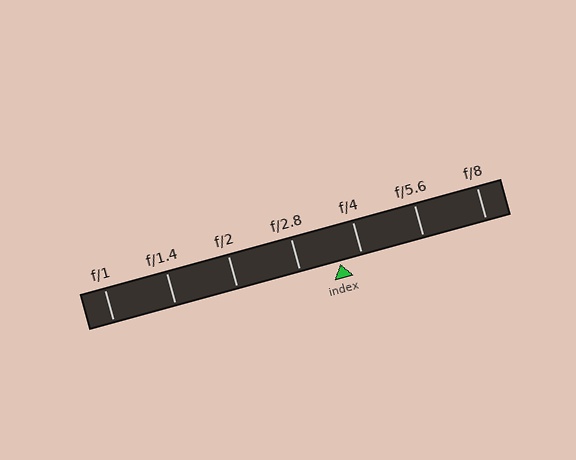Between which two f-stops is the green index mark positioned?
The index mark is between f/2.8 and f/4.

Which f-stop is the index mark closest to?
The index mark is closest to f/4.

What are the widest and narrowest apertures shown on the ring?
The widest aperture shown is f/1 and the narrowest is f/8.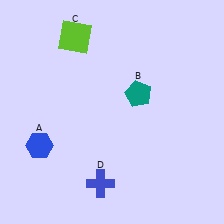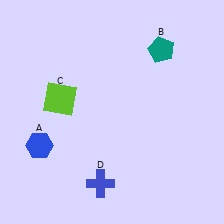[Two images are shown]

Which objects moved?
The objects that moved are: the teal pentagon (B), the lime square (C).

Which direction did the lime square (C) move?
The lime square (C) moved down.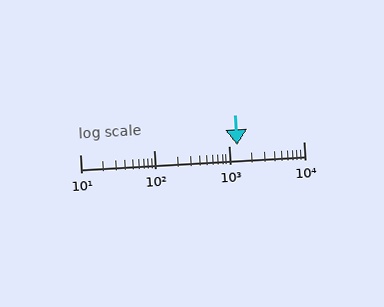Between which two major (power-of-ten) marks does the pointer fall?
The pointer is between 1000 and 10000.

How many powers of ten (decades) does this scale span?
The scale spans 3 decades, from 10 to 10000.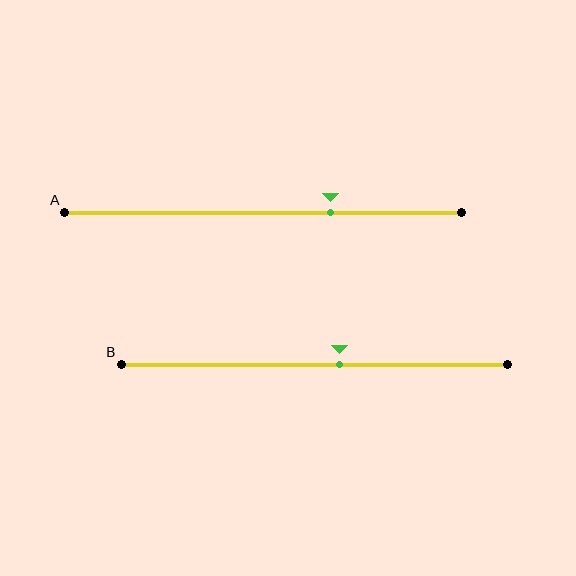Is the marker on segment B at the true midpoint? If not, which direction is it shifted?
No, the marker on segment B is shifted to the right by about 6% of the segment length.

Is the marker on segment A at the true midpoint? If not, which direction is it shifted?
No, the marker on segment A is shifted to the right by about 17% of the segment length.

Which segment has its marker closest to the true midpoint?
Segment B has its marker closest to the true midpoint.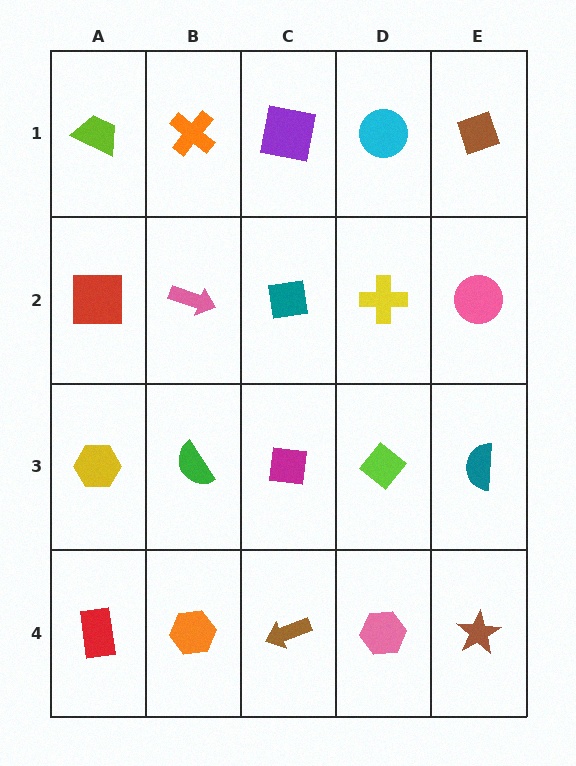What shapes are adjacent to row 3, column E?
A pink circle (row 2, column E), a brown star (row 4, column E), a lime diamond (row 3, column D).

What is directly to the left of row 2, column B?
A red square.